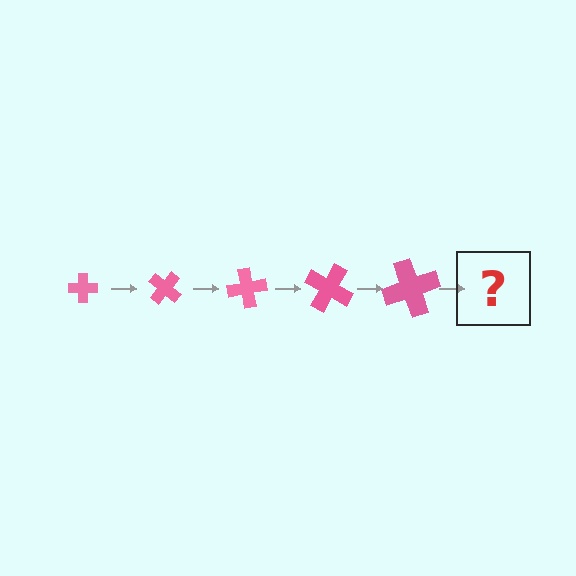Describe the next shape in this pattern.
It should be a cross, larger than the previous one and rotated 200 degrees from the start.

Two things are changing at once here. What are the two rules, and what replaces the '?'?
The two rules are that the cross grows larger each step and it rotates 40 degrees each step. The '?' should be a cross, larger than the previous one and rotated 200 degrees from the start.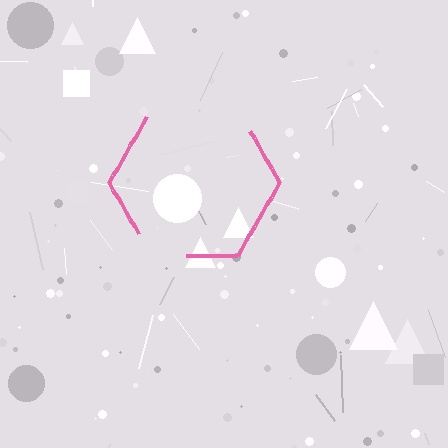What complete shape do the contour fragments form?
The contour fragments form a hexagon.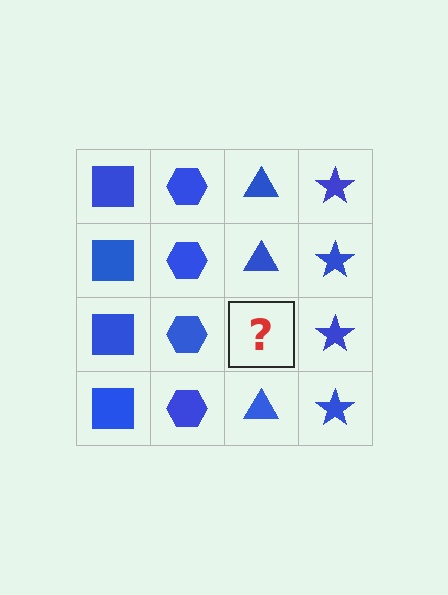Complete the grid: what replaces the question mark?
The question mark should be replaced with a blue triangle.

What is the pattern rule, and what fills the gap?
The rule is that each column has a consistent shape. The gap should be filled with a blue triangle.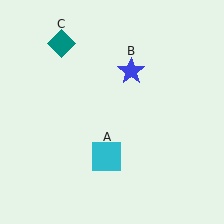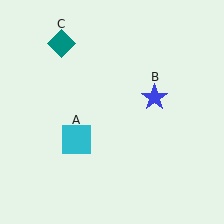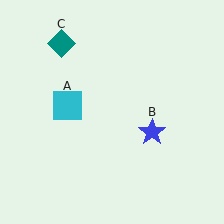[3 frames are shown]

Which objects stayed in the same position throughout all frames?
Teal diamond (object C) remained stationary.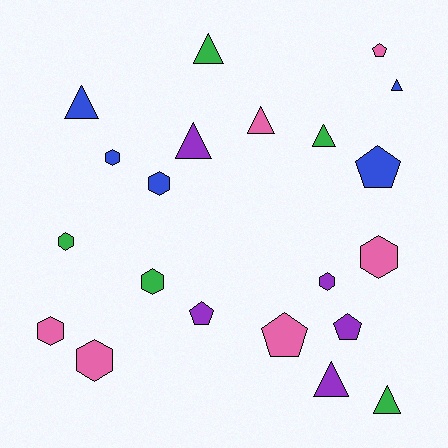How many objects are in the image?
There are 21 objects.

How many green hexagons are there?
There are 2 green hexagons.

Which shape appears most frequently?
Triangle, with 8 objects.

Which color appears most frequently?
Pink, with 6 objects.